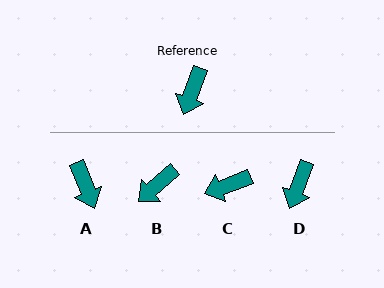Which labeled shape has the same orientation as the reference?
D.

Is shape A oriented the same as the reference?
No, it is off by about 42 degrees.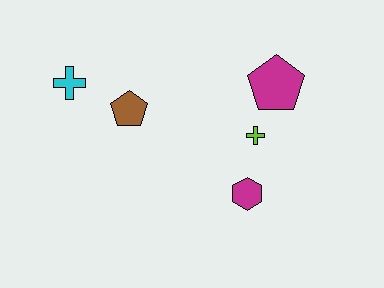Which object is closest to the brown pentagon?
The cyan cross is closest to the brown pentagon.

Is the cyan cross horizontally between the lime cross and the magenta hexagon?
No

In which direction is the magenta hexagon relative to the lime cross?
The magenta hexagon is below the lime cross.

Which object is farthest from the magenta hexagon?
The cyan cross is farthest from the magenta hexagon.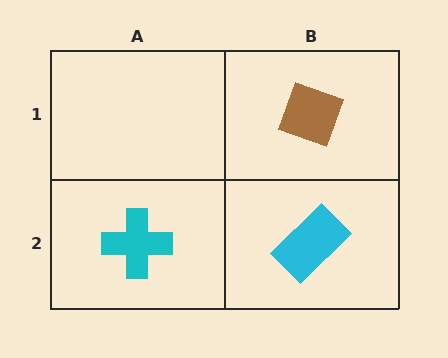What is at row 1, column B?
A brown diamond.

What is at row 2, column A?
A cyan cross.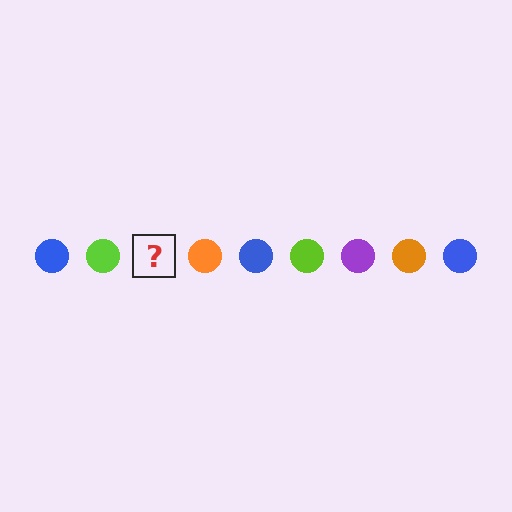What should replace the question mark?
The question mark should be replaced with a purple circle.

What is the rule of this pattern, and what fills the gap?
The rule is that the pattern cycles through blue, lime, purple, orange circles. The gap should be filled with a purple circle.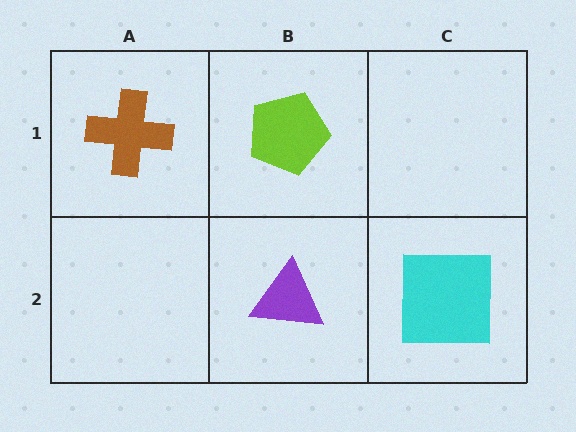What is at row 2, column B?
A purple triangle.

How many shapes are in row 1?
2 shapes.